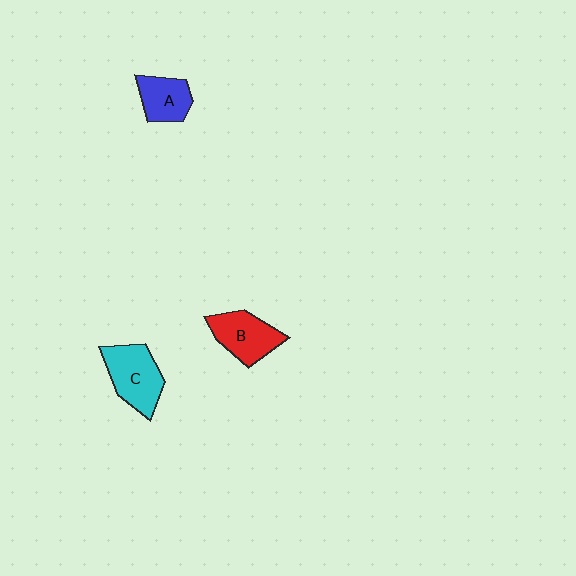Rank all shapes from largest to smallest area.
From largest to smallest: C (cyan), B (red), A (blue).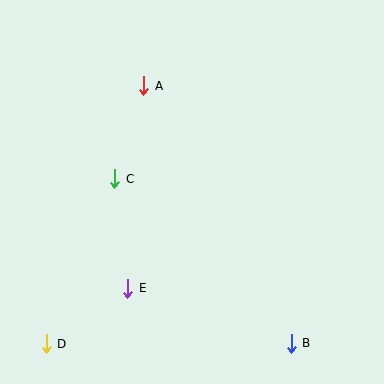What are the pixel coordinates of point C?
Point C is at (115, 179).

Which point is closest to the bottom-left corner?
Point D is closest to the bottom-left corner.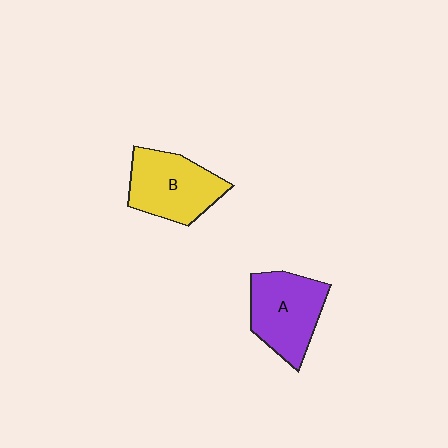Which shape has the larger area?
Shape A (purple).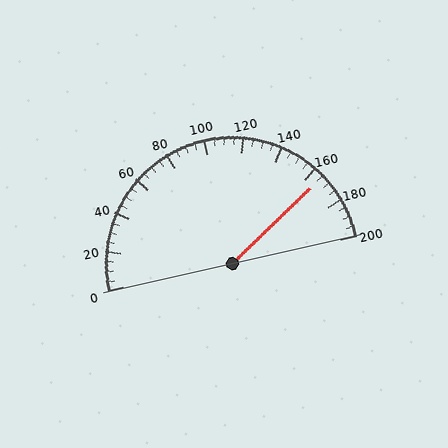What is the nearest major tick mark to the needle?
The nearest major tick mark is 160.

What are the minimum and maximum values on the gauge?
The gauge ranges from 0 to 200.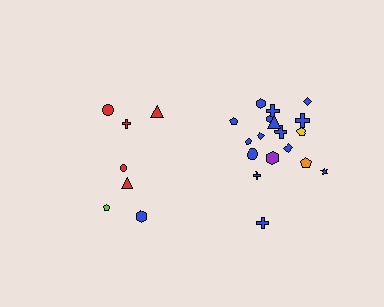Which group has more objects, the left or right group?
The right group.